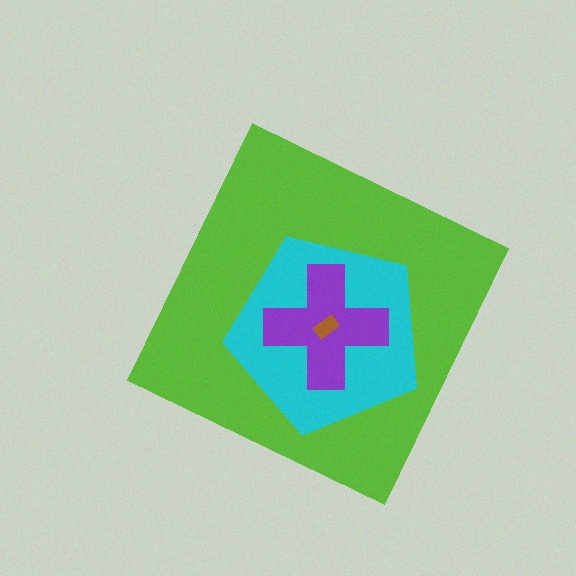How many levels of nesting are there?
4.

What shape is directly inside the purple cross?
The brown rectangle.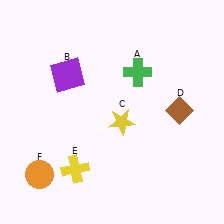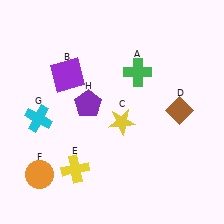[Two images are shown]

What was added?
A cyan cross (G), a purple pentagon (H) were added in Image 2.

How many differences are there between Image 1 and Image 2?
There are 2 differences between the two images.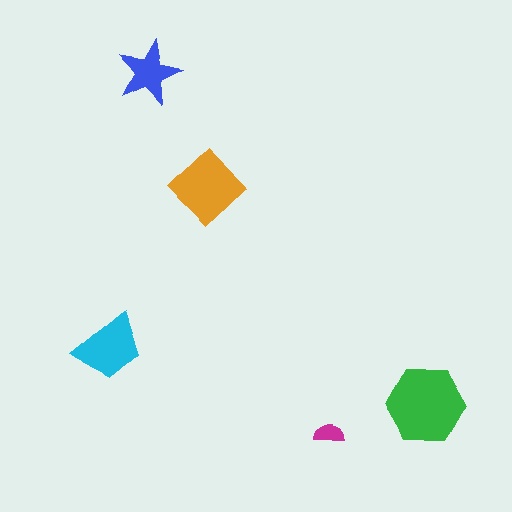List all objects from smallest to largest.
The magenta semicircle, the blue star, the cyan trapezoid, the orange diamond, the green hexagon.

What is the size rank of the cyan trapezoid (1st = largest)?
3rd.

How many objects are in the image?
There are 5 objects in the image.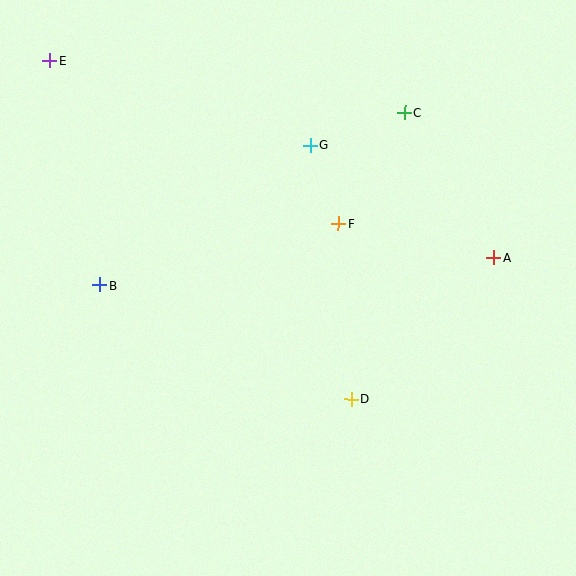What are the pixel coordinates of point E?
Point E is at (50, 61).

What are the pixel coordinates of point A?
Point A is at (494, 257).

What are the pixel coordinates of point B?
Point B is at (100, 285).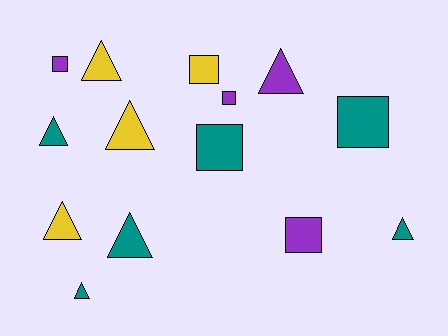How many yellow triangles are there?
There are 3 yellow triangles.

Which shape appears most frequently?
Triangle, with 8 objects.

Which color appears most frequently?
Teal, with 6 objects.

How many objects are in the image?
There are 14 objects.